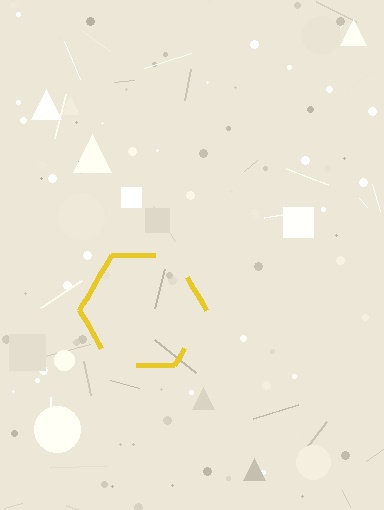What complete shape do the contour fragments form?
The contour fragments form a hexagon.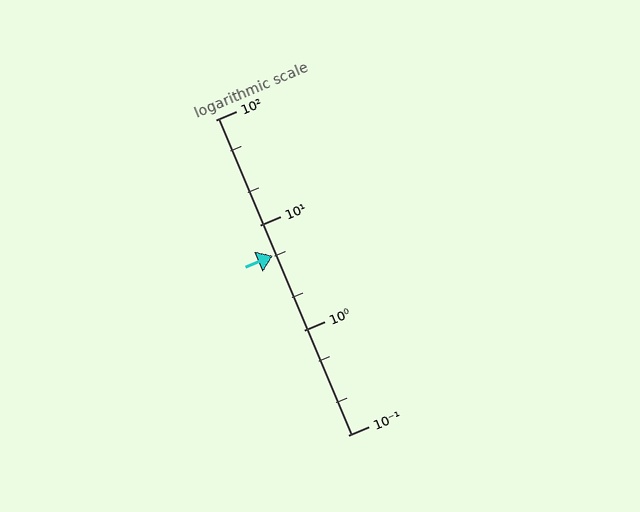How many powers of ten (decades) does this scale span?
The scale spans 3 decades, from 0.1 to 100.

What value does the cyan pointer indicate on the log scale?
The pointer indicates approximately 5.1.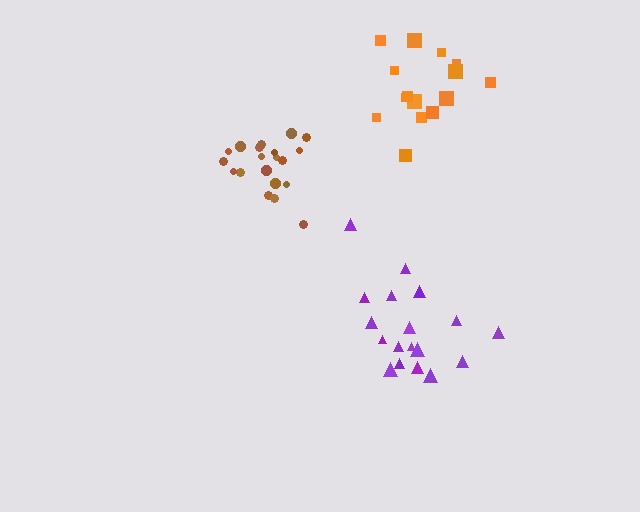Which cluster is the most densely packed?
Brown.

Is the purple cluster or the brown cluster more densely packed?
Brown.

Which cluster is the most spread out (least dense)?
Purple.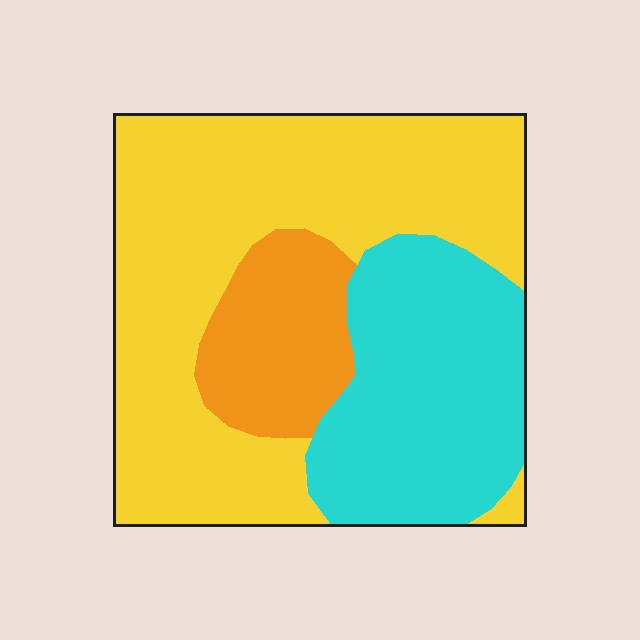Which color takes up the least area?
Orange, at roughly 15%.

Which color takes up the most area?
Yellow, at roughly 55%.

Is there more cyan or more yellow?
Yellow.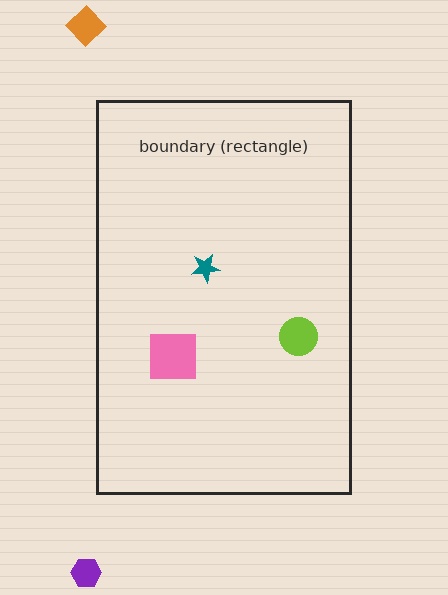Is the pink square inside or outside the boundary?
Inside.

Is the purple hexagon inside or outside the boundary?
Outside.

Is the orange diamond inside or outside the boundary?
Outside.